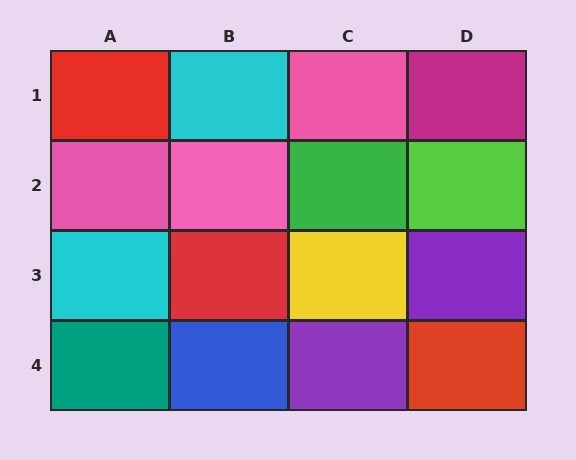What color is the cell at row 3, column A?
Cyan.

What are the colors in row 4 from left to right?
Teal, blue, purple, red.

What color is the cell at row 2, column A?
Pink.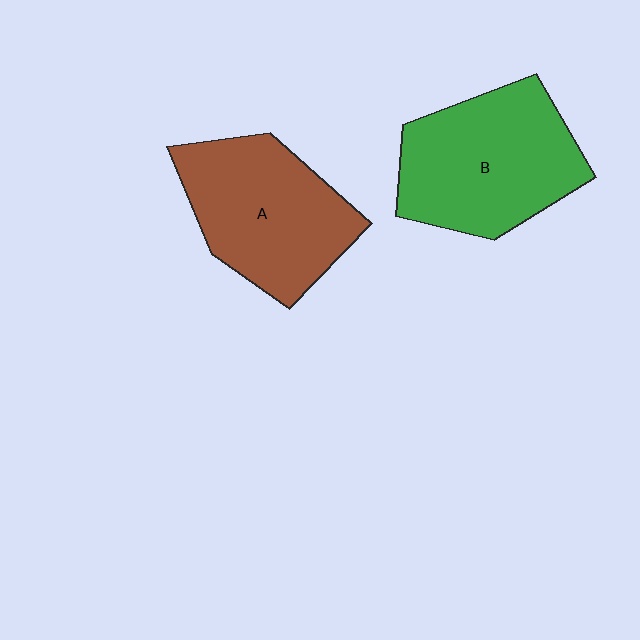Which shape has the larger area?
Shape B (green).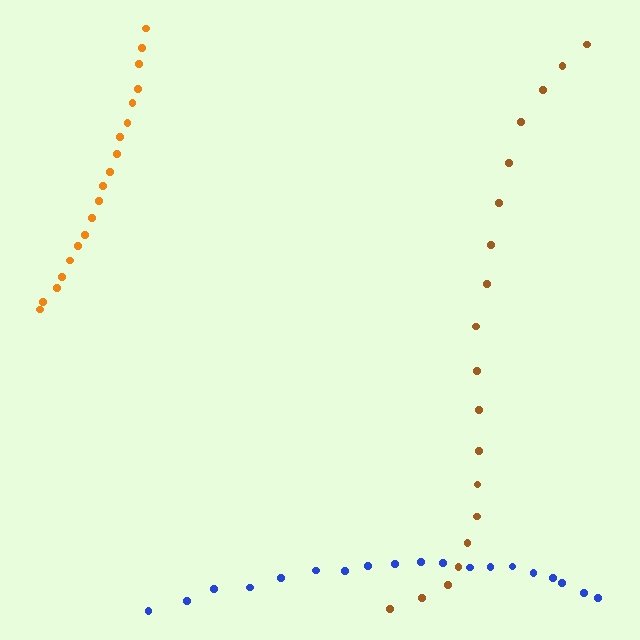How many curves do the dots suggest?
There are 3 distinct paths.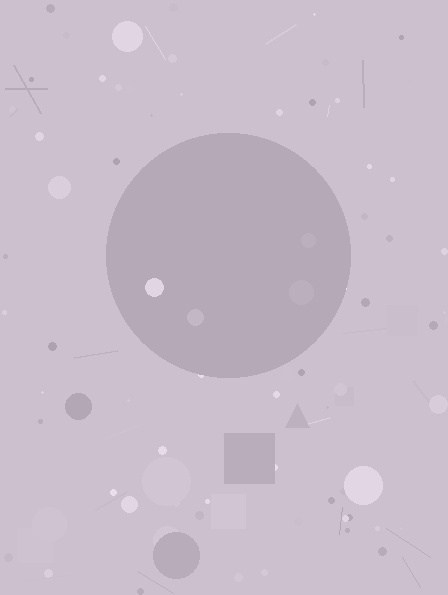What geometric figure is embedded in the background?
A circle is embedded in the background.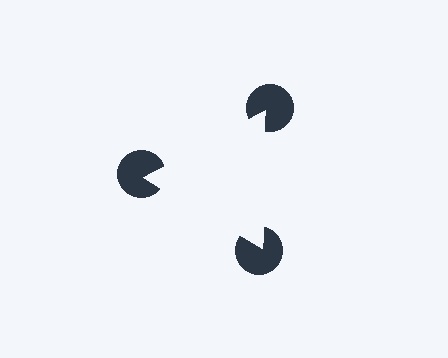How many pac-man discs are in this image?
There are 3 — one at each vertex of the illusory triangle.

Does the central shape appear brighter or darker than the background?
It typically appears slightly brighter than the background, even though no actual brightness change is drawn.